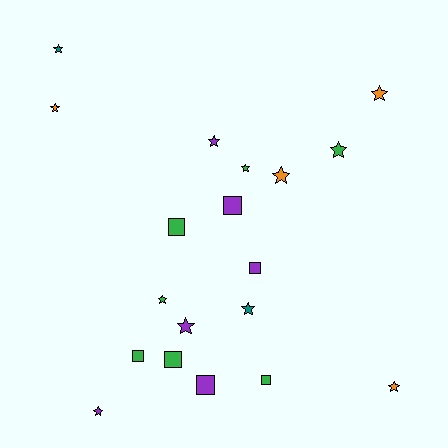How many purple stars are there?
There are 3 purple stars.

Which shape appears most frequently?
Star, with 12 objects.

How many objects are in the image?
There are 19 objects.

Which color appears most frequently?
Green, with 7 objects.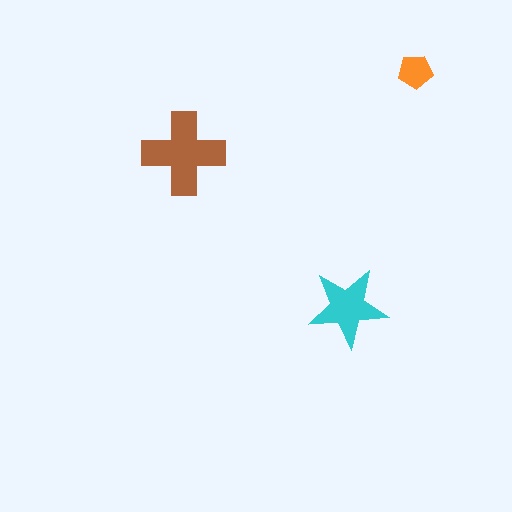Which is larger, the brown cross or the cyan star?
The brown cross.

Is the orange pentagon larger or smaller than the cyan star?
Smaller.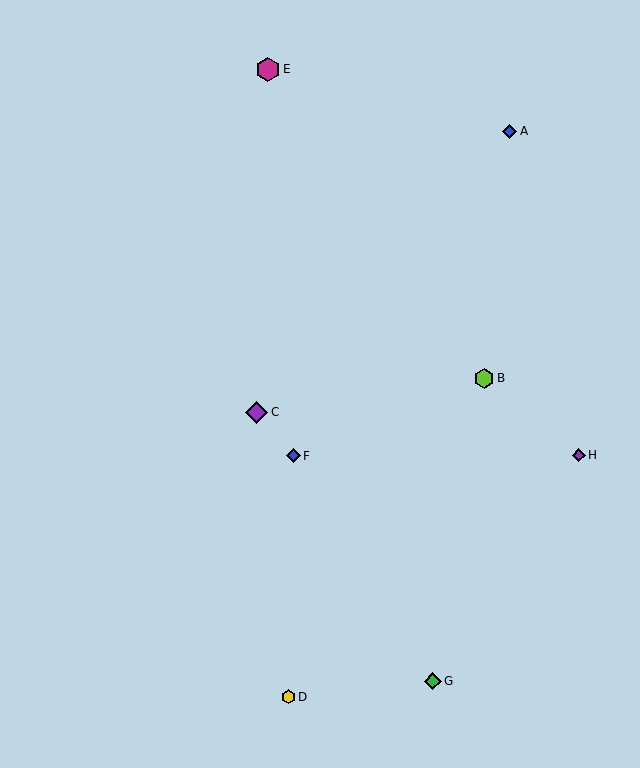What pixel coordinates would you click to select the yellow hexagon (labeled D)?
Click at (288, 697) to select the yellow hexagon D.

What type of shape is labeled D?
Shape D is a yellow hexagon.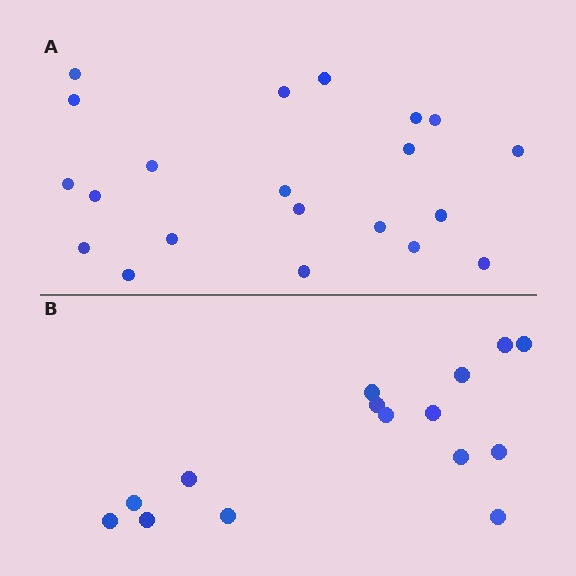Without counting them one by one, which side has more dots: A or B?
Region A (the top region) has more dots.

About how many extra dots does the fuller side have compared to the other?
Region A has about 6 more dots than region B.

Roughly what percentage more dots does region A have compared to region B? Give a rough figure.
About 40% more.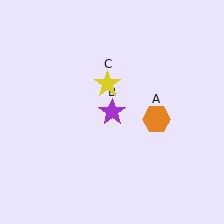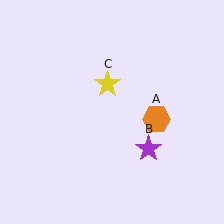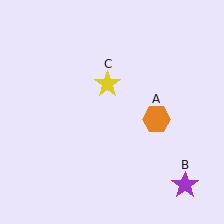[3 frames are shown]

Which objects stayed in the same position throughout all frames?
Orange hexagon (object A) and yellow star (object C) remained stationary.